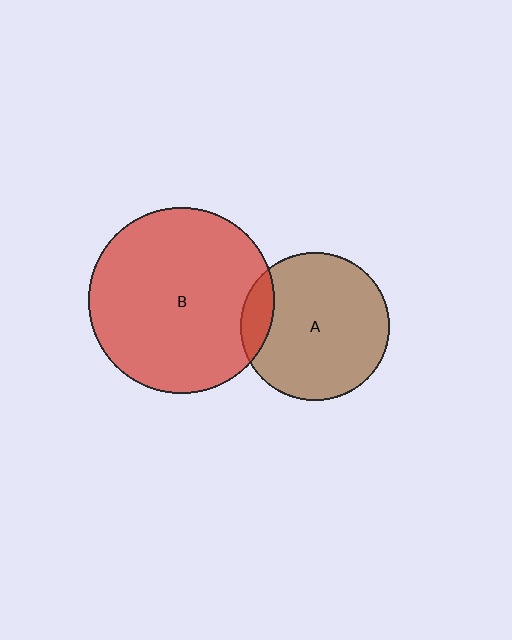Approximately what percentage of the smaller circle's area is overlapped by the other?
Approximately 10%.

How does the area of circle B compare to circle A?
Approximately 1.6 times.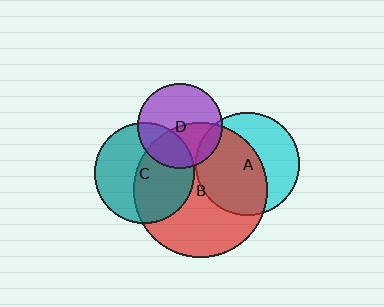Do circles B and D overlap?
Yes.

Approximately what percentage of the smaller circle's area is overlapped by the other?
Approximately 40%.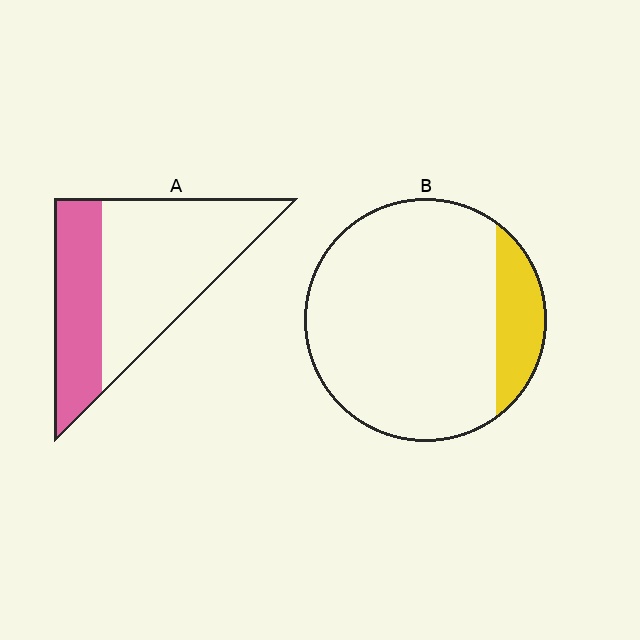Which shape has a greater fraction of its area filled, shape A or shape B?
Shape A.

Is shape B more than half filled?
No.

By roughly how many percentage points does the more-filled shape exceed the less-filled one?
By roughly 20 percentage points (A over B).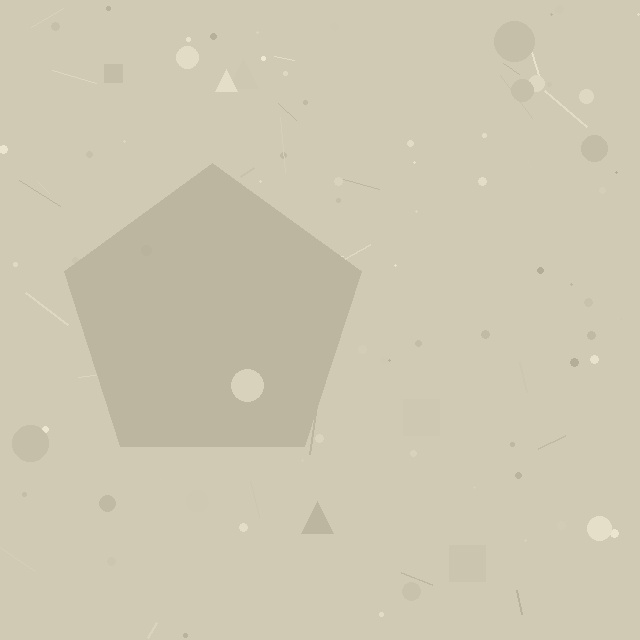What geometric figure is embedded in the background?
A pentagon is embedded in the background.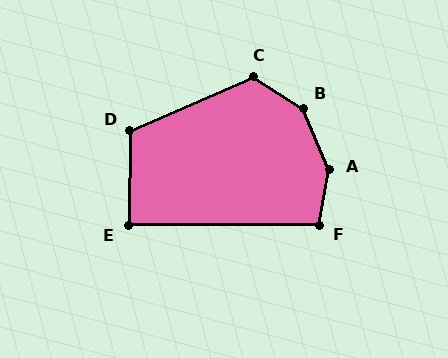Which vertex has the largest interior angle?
A, at approximately 146 degrees.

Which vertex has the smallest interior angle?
E, at approximately 89 degrees.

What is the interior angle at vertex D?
Approximately 114 degrees (obtuse).